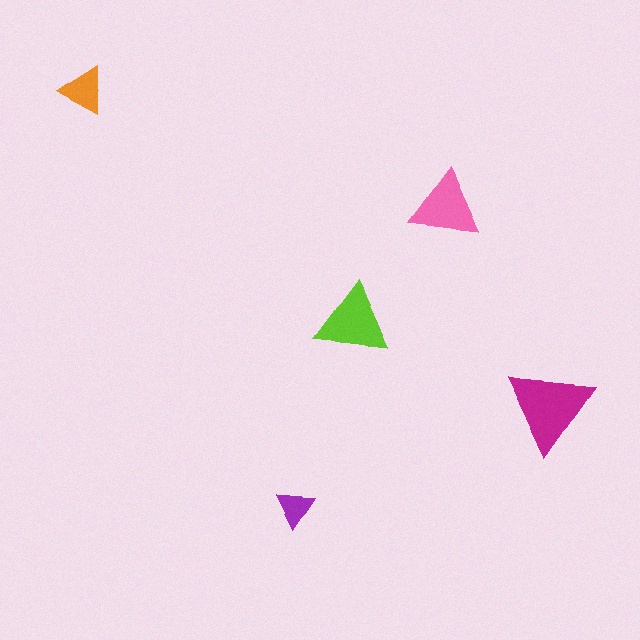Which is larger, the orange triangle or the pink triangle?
The pink one.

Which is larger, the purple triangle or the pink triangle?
The pink one.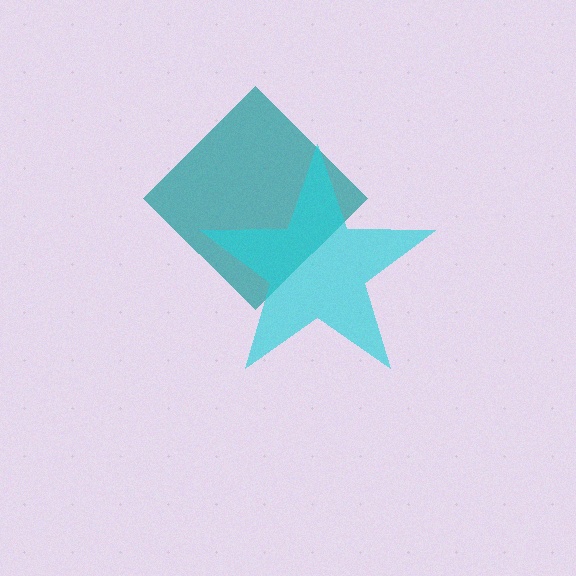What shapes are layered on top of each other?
The layered shapes are: a teal diamond, a cyan star.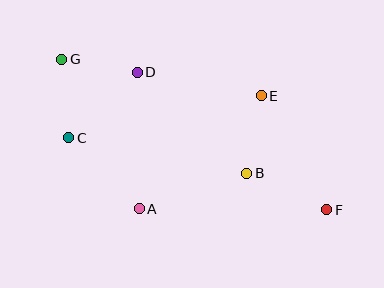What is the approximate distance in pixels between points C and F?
The distance between C and F is approximately 268 pixels.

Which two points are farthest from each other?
Points F and G are farthest from each other.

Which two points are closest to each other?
Points D and G are closest to each other.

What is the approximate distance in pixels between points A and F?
The distance between A and F is approximately 188 pixels.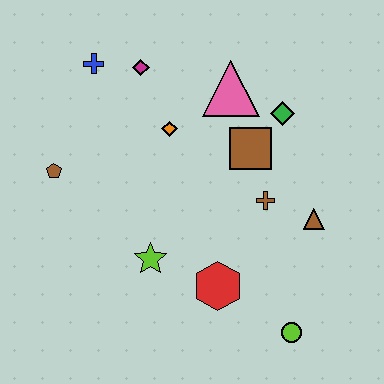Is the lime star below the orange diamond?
Yes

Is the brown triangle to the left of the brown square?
No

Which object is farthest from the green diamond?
The brown pentagon is farthest from the green diamond.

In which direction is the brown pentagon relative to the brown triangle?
The brown pentagon is to the left of the brown triangle.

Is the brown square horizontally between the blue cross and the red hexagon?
No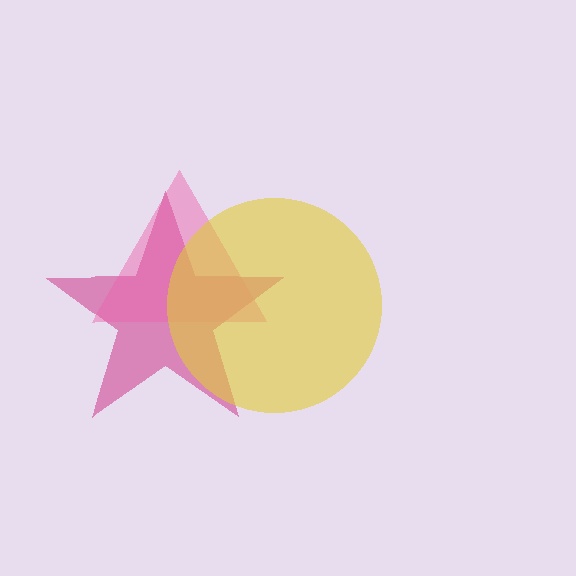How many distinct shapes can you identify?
There are 3 distinct shapes: a magenta star, a pink triangle, a yellow circle.